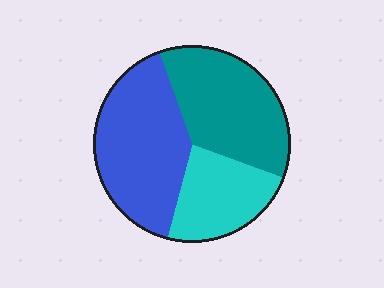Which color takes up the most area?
Blue, at roughly 40%.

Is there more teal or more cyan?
Teal.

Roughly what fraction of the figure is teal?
Teal covers about 35% of the figure.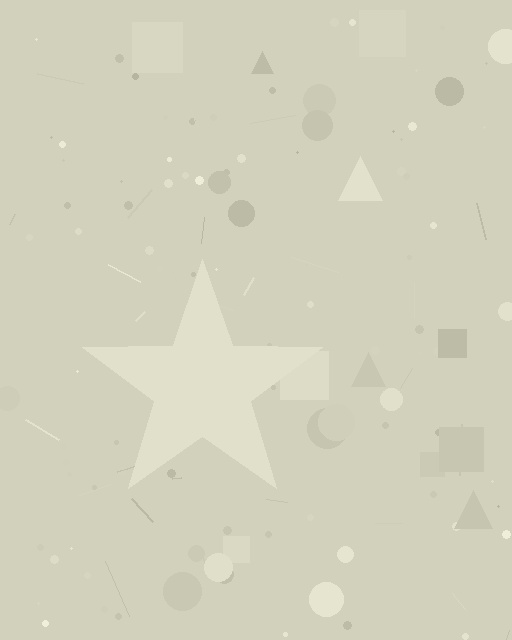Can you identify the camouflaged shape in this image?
The camouflaged shape is a star.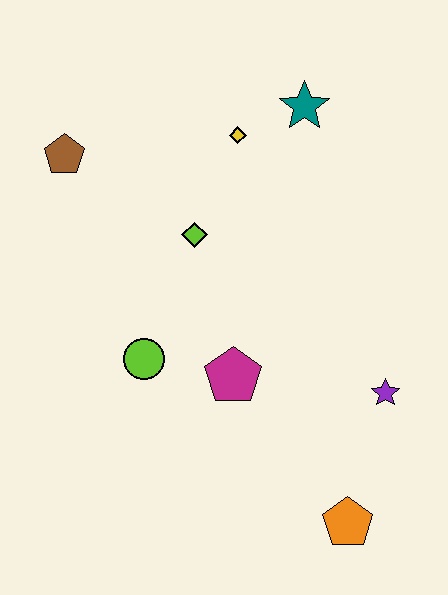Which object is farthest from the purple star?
The brown pentagon is farthest from the purple star.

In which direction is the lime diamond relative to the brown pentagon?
The lime diamond is to the right of the brown pentagon.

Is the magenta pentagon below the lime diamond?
Yes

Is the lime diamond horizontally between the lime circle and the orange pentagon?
Yes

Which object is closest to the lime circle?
The magenta pentagon is closest to the lime circle.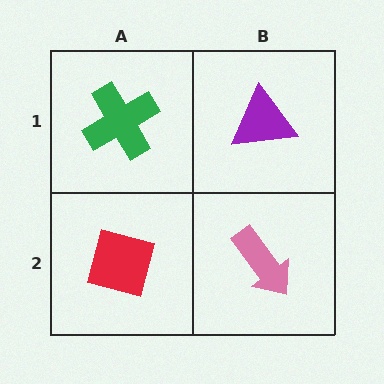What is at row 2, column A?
A red square.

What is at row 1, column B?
A purple triangle.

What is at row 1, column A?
A green cross.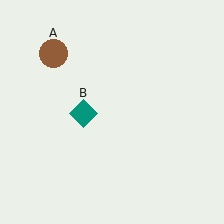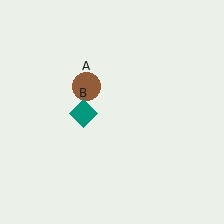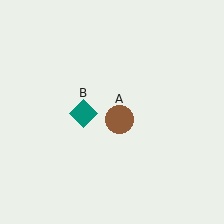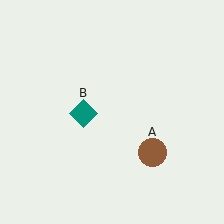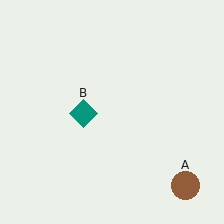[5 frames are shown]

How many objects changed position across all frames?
1 object changed position: brown circle (object A).